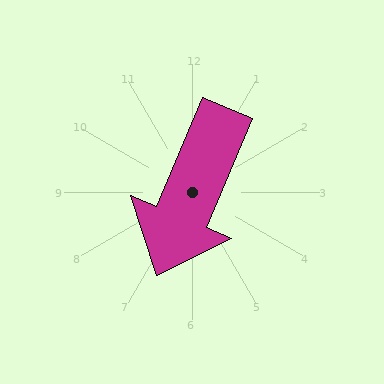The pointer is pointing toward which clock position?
Roughly 7 o'clock.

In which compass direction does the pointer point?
Southwest.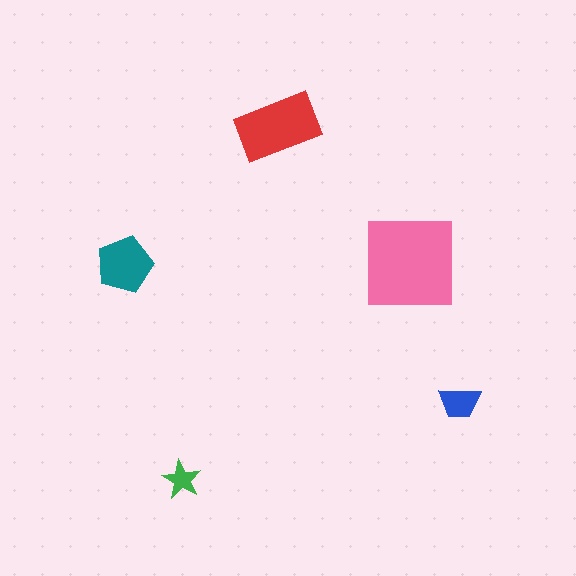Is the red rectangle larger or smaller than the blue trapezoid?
Larger.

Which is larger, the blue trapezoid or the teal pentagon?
The teal pentagon.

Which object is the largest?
The pink square.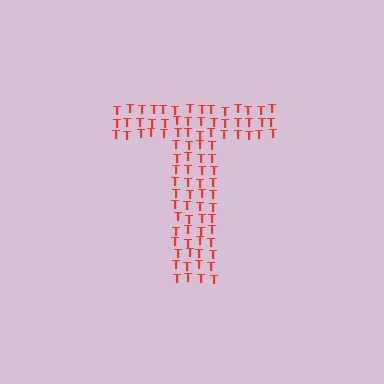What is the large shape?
The large shape is the letter T.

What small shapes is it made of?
It is made of small letter T's.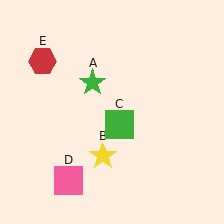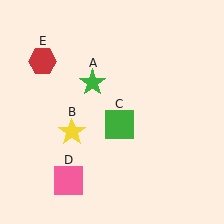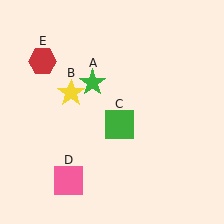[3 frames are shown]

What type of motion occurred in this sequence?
The yellow star (object B) rotated clockwise around the center of the scene.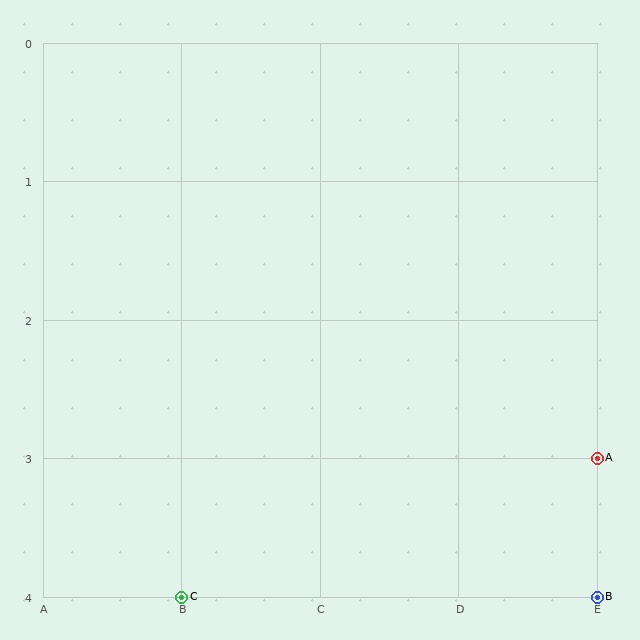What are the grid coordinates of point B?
Point B is at grid coordinates (E, 4).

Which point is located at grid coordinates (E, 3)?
Point A is at (E, 3).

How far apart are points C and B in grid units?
Points C and B are 3 columns apart.